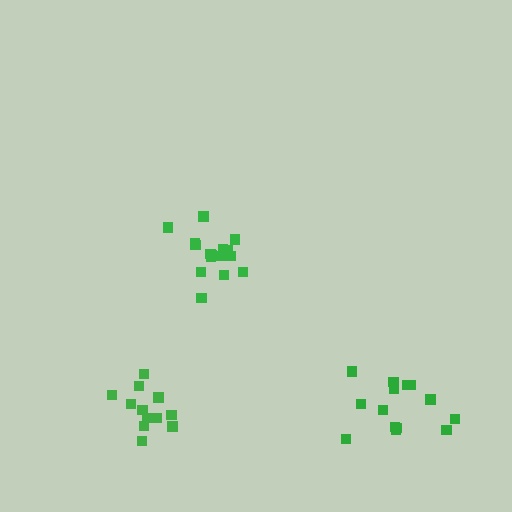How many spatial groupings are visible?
There are 3 spatial groupings.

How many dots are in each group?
Group 1: 16 dots, Group 2: 12 dots, Group 3: 14 dots (42 total).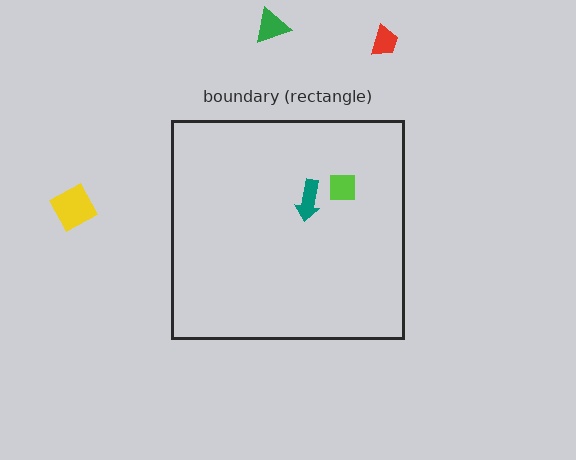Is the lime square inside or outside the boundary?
Inside.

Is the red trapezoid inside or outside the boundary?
Outside.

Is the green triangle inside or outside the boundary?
Outside.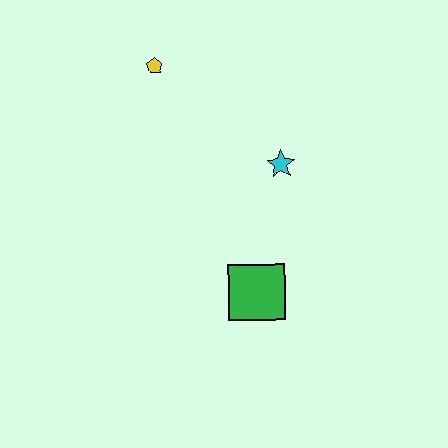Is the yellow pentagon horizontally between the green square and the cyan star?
No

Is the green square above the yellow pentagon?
No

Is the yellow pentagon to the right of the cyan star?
No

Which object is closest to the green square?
The cyan star is closest to the green square.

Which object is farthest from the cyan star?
The yellow pentagon is farthest from the cyan star.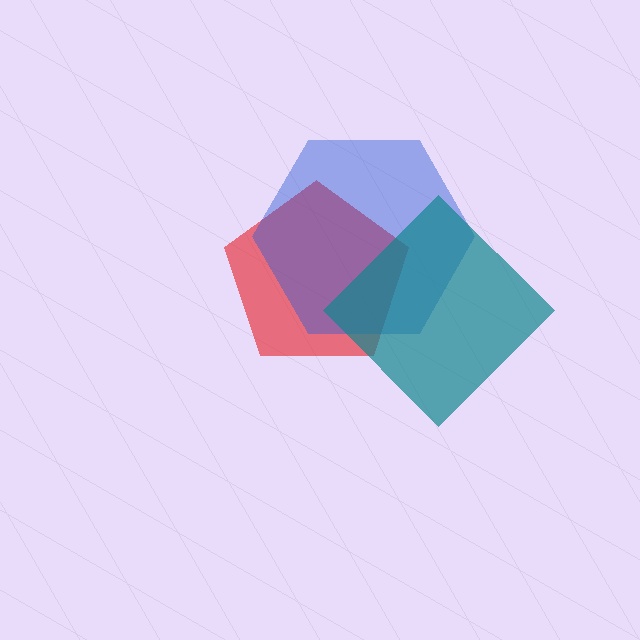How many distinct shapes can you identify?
There are 3 distinct shapes: a red pentagon, a blue hexagon, a teal diamond.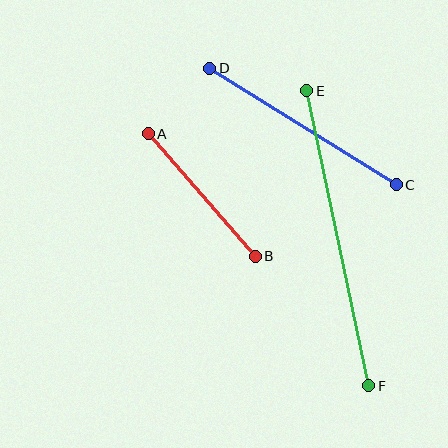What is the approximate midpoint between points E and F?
The midpoint is at approximately (338, 238) pixels.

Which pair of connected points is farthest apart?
Points E and F are farthest apart.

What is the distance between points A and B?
The distance is approximately 162 pixels.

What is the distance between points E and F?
The distance is approximately 301 pixels.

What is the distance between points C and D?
The distance is approximately 220 pixels.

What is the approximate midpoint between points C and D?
The midpoint is at approximately (303, 126) pixels.